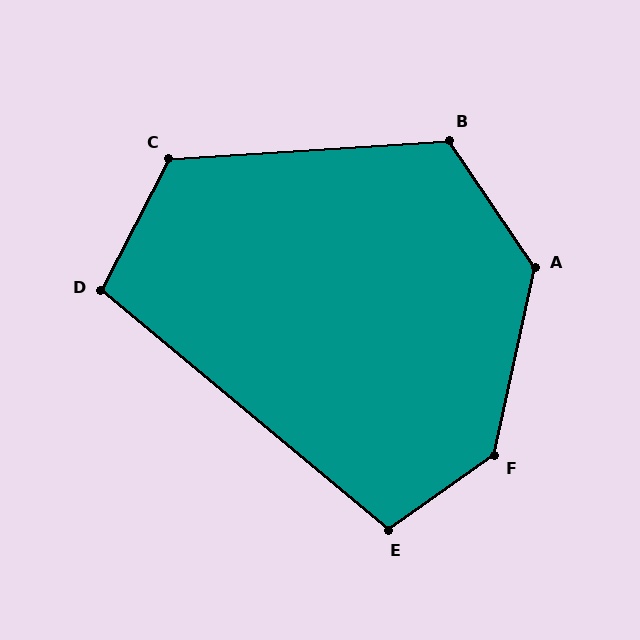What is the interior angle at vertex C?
Approximately 121 degrees (obtuse).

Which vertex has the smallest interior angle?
D, at approximately 103 degrees.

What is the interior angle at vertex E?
Approximately 105 degrees (obtuse).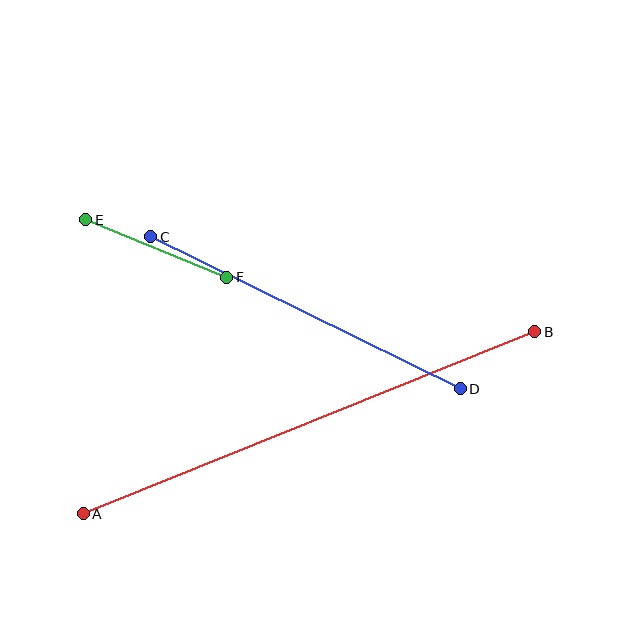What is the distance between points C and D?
The distance is approximately 345 pixels.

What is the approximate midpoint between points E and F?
The midpoint is at approximately (156, 248) pixels.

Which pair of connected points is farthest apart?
Points A and B are farthest apart.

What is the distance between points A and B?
The distance is approximately 487 pixels.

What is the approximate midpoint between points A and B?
The midpoint is at approximately (309, 423) pixels.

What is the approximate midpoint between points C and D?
The midpoint is at approximately (306, 313) pixels.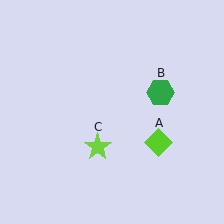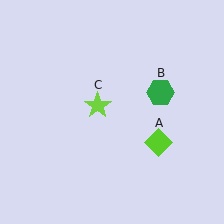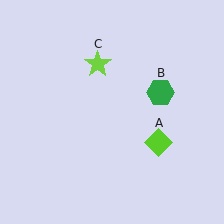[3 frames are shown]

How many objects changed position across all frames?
1 object changed position: lime star (object C).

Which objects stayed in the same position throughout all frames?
Lime diamond (object A) and green hexagon (object B) remained stationary.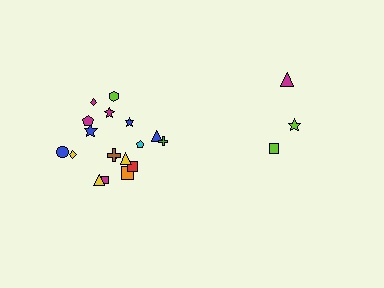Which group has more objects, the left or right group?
The left group.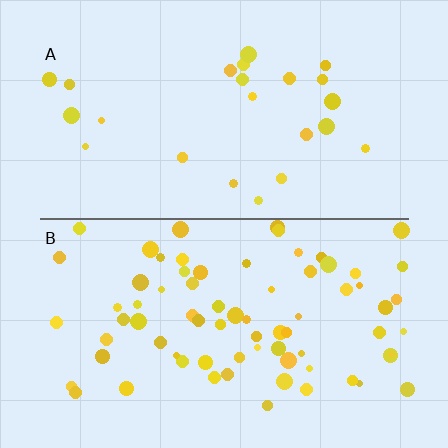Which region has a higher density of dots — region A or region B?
B (the bottom).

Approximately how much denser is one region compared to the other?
Approximately 3.0× — region B over region A.